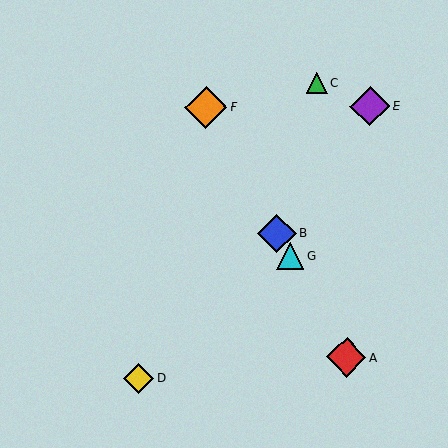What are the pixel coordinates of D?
Object D is at (139, 378).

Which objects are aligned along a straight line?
Objects A, B, F, G are aligned along a straight line.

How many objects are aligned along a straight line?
4 objects (A, B, F, G) are aligned along a straight line.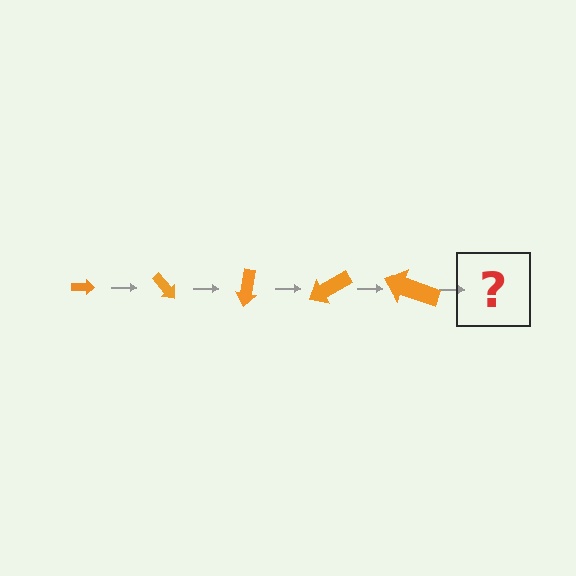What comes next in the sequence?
The next element should be an arrow, larger than the previous one and rotated 250 degrees from the start.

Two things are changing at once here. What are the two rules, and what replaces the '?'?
The two rules are that the arrow grows larger each step and it rotates 50 degrees each step. The '?' should be an arrow, larger than the previous one and rotated 250 degrees from the start.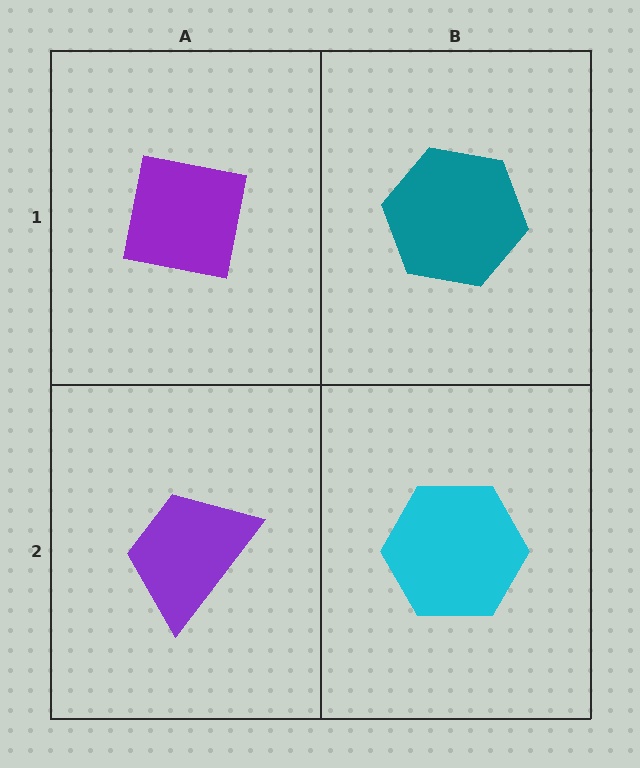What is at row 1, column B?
A teal hexagon.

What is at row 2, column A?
A purple trapezoid.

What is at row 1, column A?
A purple square.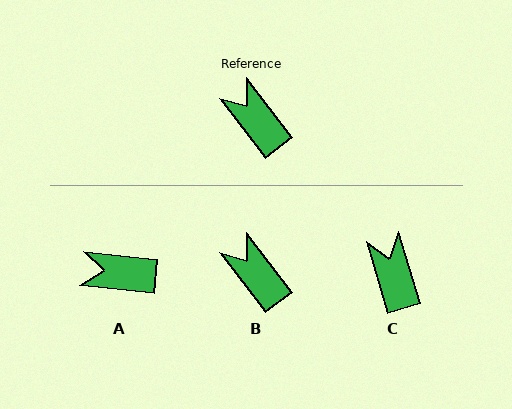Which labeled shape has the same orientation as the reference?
B.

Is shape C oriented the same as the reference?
No, it is off by about 21 degrees.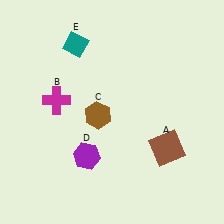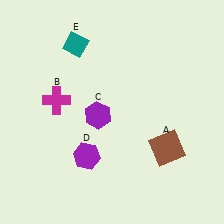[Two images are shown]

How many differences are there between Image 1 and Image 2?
There is 1 difference between the two images.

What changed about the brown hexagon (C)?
In Image 1, C is brown. In Image 2, it changed to purple.